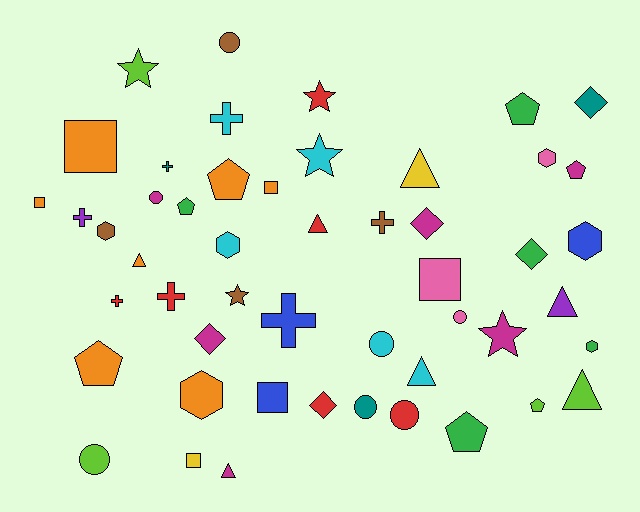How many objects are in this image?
There are 50 objects.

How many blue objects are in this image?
There are 3 blue objects.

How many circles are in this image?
There are 7 circles.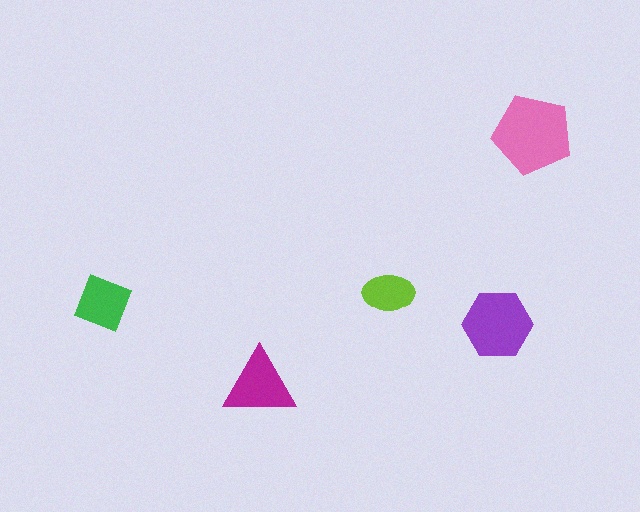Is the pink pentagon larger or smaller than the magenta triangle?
Larger.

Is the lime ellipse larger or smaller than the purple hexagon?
Smaller.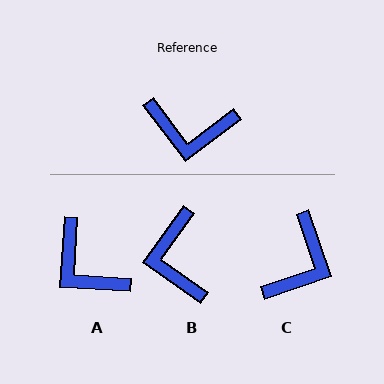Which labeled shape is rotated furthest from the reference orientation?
B, about 73 degrees away.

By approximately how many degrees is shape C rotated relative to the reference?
Approximately 71 degrees counter-clockwise.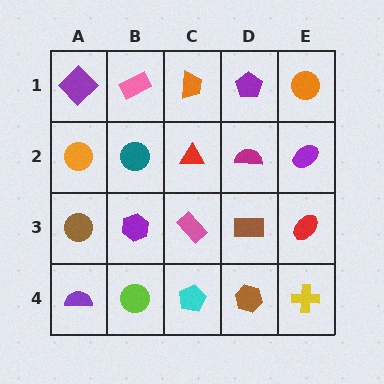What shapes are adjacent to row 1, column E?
A purple ellipse (row 2, column E), a purple pentagon (row 1, column D).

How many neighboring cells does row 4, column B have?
3.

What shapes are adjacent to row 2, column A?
A purple diamond (row 1, column A), a brown circle (row 3, column A), a teal circle (row 2, column B).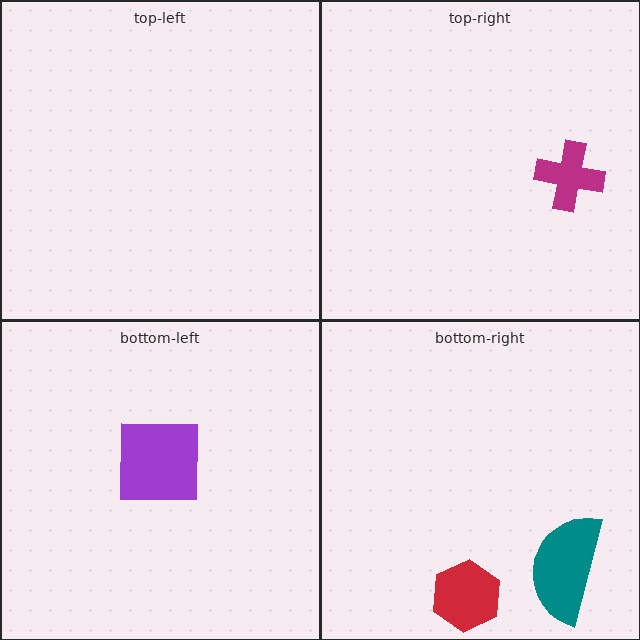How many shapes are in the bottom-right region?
2.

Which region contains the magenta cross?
The top-right region.